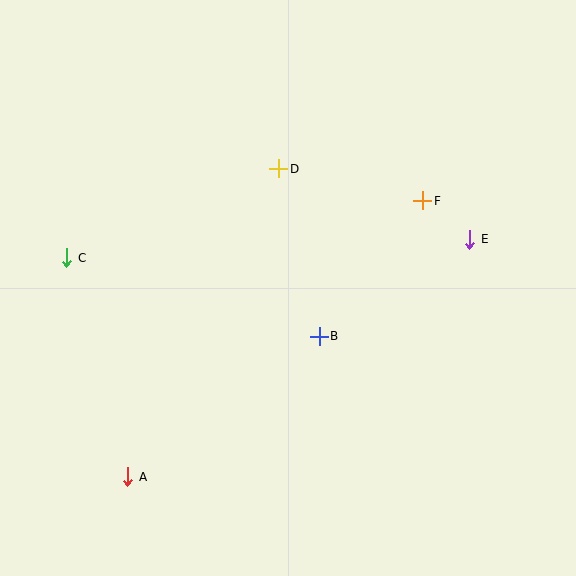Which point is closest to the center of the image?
Point B at (319, 336) is closest to the center.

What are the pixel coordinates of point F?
Point F is at (423, 201).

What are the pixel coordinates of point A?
Point A is at (128, 477).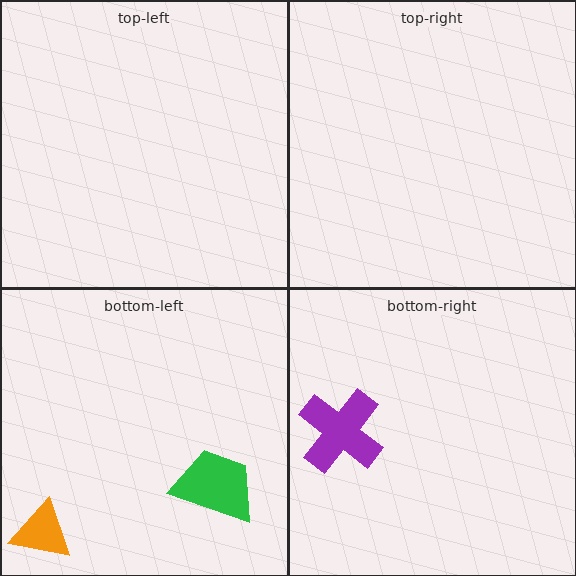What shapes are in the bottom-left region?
The green trapezoid, the orange triangle.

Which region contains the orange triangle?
The bottom-left region.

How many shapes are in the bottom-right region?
1.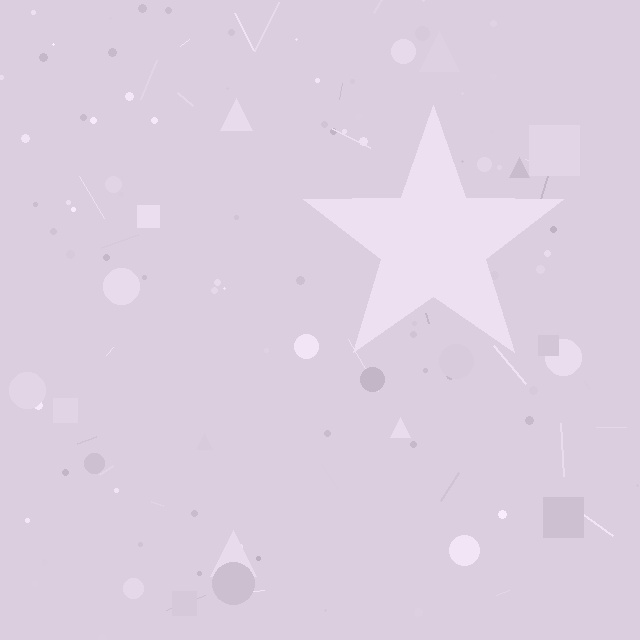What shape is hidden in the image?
A star is hidden in the image.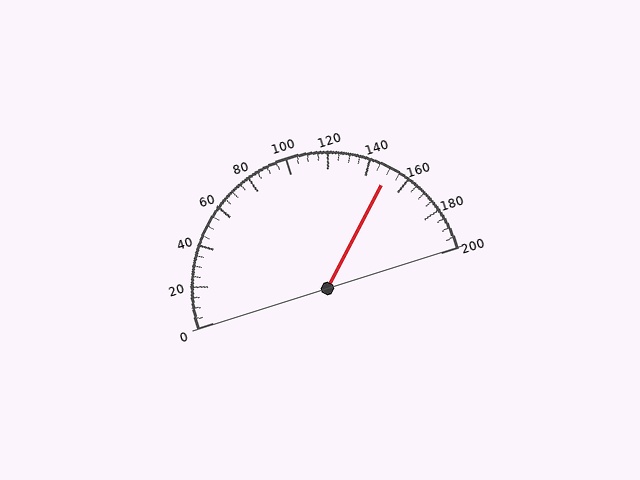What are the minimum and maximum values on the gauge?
The gauge ranges from 0 to 200.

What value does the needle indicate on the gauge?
The needle indicates approximately 150.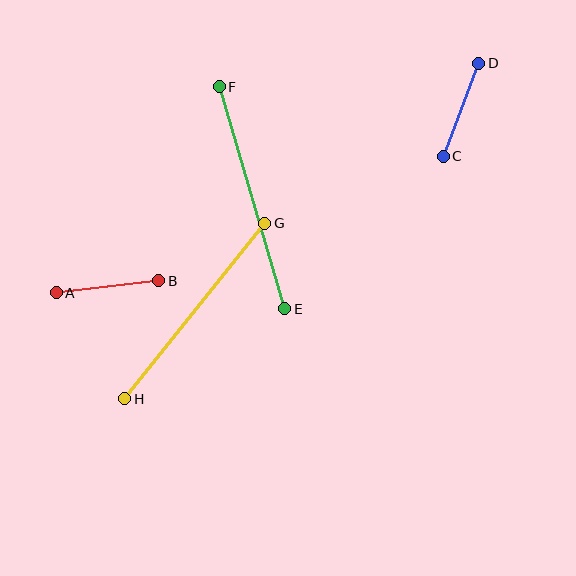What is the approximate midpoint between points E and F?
The midpoint is at approximately (252, 198) pixels.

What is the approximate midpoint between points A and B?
The midpoint is at approximately (108, 287) pixels.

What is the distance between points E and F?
The distance is approximately 232 pixels.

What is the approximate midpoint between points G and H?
The midpoint is at approximately (195, 311) pixels.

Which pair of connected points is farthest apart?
Points E and F are farthest apart.